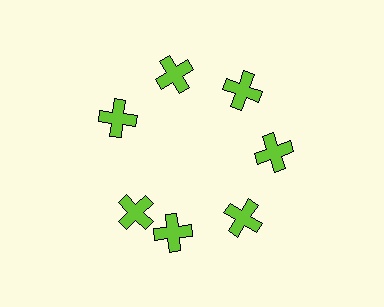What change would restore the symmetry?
The symmetry would be restored by rotating it back into even spacing with its neighbors so that all 7 crosses sit at equal angles and equal distance from the center.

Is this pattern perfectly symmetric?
No. The 7 lime crosses are arranged in a ring, but one element near the 8 o'clock position is rotated out of alignment along the ring, breaking the 7-fold rotational symmetry.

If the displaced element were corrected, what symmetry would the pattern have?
It would have 7-fold rotational symmetry — the pattern would map onto itself every 51 degrees.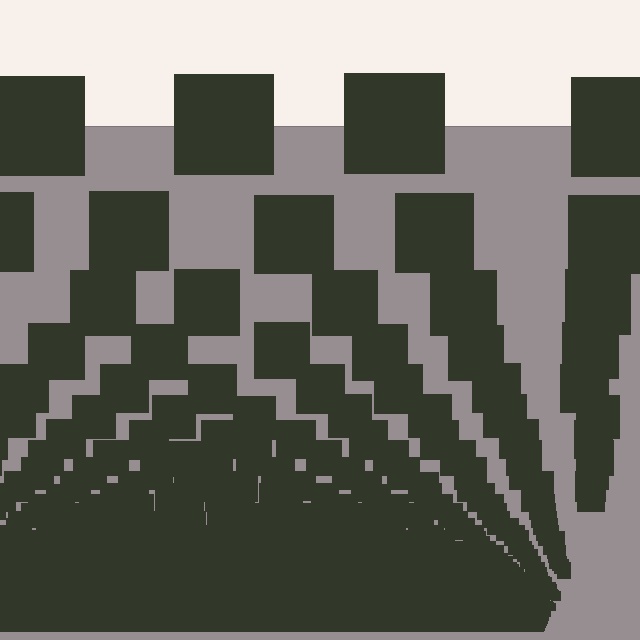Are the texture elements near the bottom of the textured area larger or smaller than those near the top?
Smaller. The gradient is inverted — elements near the bottom are smaller and denser.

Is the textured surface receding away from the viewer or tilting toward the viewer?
The surface appears to tilt toward the viewer. Texture elements get larger and sparser toward the top.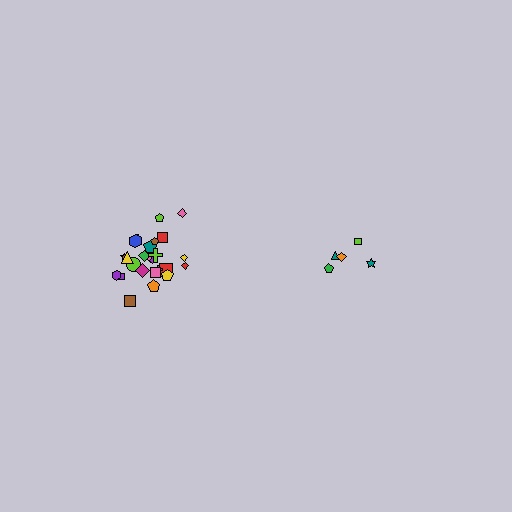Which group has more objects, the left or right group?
The left group.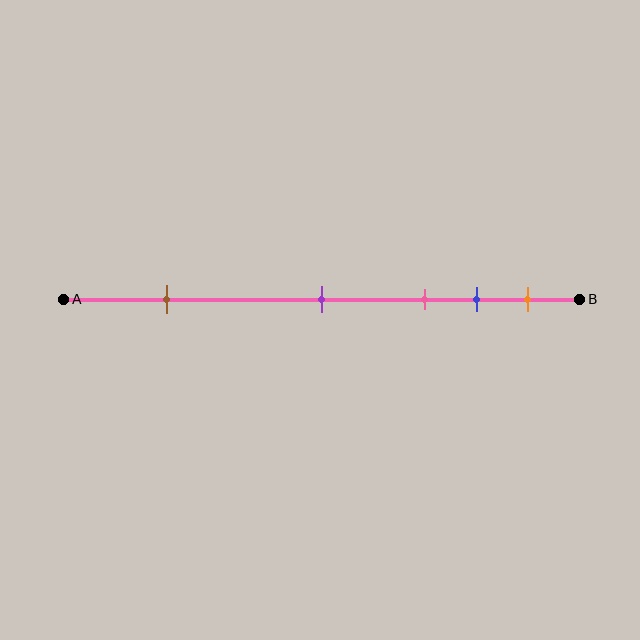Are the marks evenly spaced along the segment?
No, the marks are not evenly spaced.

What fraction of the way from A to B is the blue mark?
The blue mark is approximately 80% (0.8) of the way from A to B.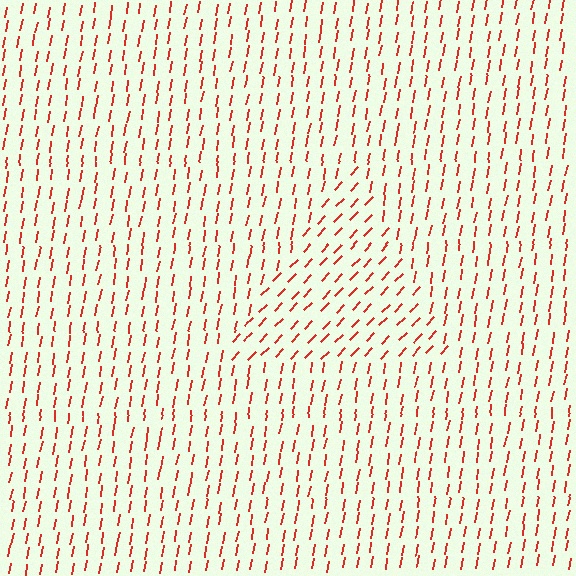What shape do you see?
I see a triangle.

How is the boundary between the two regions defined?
The boundary is defined purely by a change in line orientation (approximately 33 degrees difference). All lines are the same color and thickness.